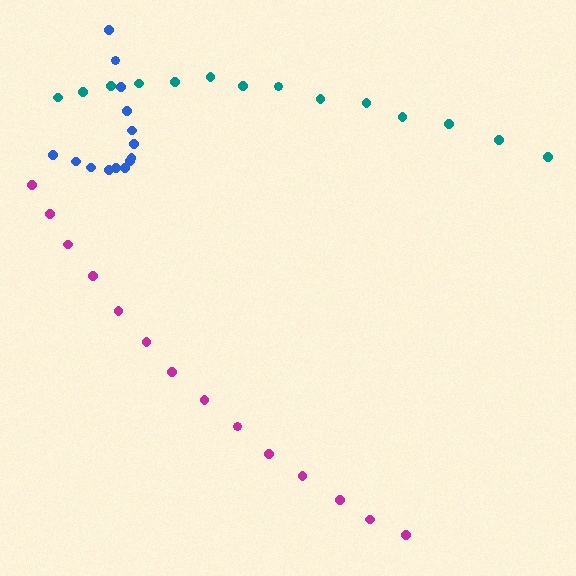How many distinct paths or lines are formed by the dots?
There are 3 distinct paths.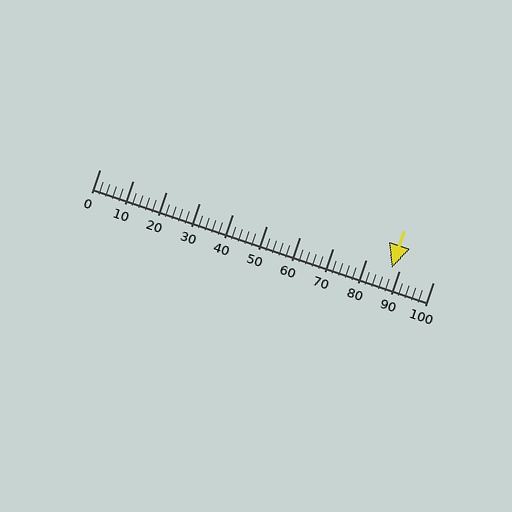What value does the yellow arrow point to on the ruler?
The yellow arrow points to approximately 88.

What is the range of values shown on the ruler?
The ruler shows values from 0 to 100.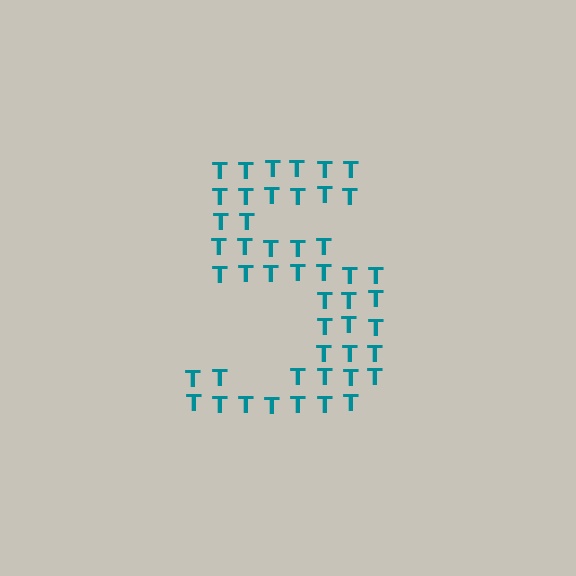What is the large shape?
The large shape is the digit 5.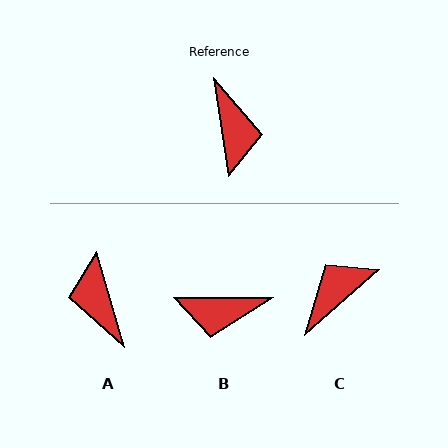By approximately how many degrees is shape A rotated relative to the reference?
Approximately 173 degrees clockwise.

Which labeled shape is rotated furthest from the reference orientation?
A, about 173 degrees away.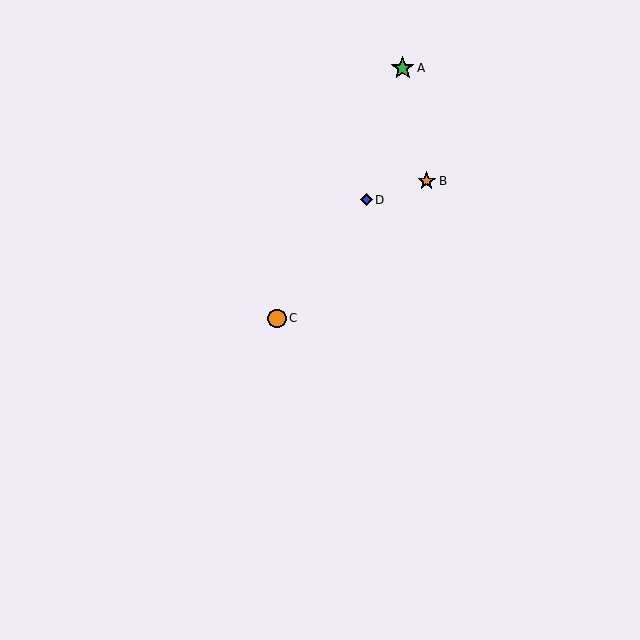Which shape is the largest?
The green star (labeled A) is the largest.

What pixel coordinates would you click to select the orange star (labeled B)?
Click at (427, 181) to select the orange star B.